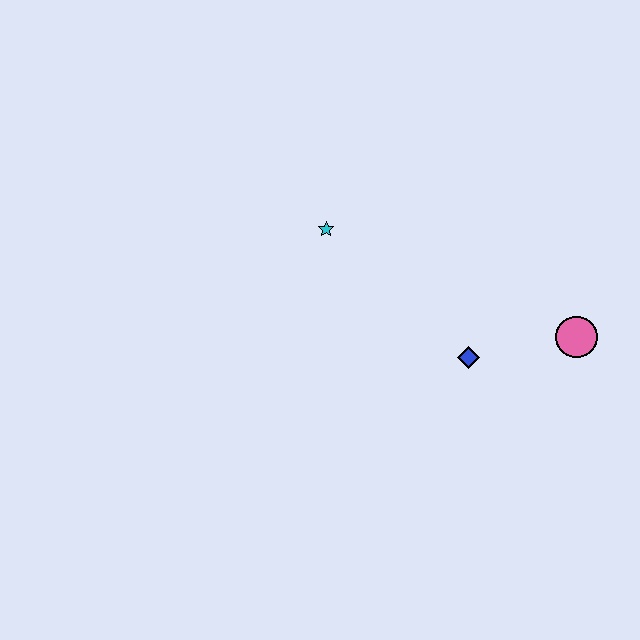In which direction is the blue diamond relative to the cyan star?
The blue diamond is to the right of the cyan star.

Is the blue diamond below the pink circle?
Yes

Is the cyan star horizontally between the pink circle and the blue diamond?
No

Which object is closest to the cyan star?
The blue diamond is closest to the cyan star.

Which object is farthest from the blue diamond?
The cyan star is farthest from the blue diamond.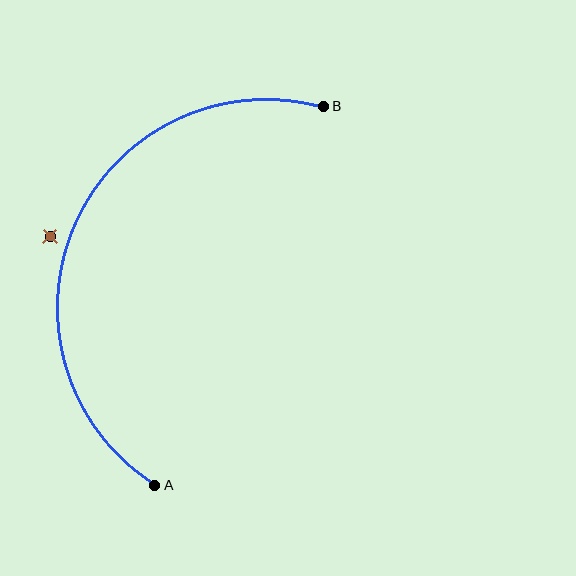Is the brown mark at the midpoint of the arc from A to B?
No — the brown mark does not lie on the arc at all. It sits slightly outside the curve.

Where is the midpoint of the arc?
The arc midpoint is the point on the curve farthest from the straight line joining A and B. It sits to the left of that line.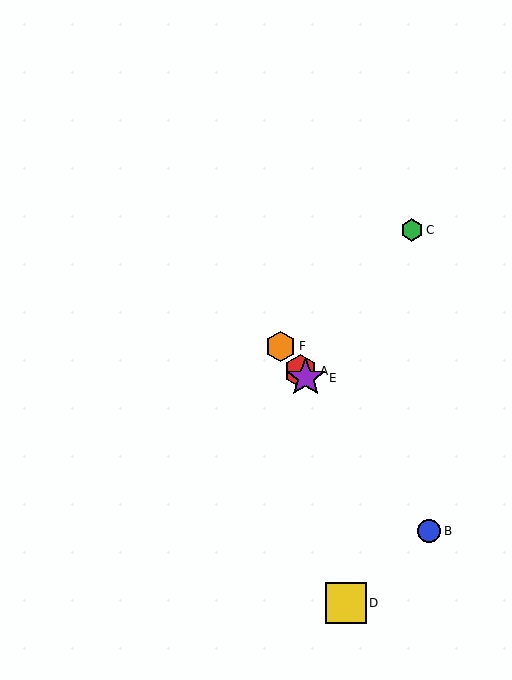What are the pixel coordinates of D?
Object D is at (346, 603).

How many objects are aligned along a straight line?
4 objects (A, B, E, F) are aligned along a straight line.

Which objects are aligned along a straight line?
Objects A, B, E, F are aligned along a straight line.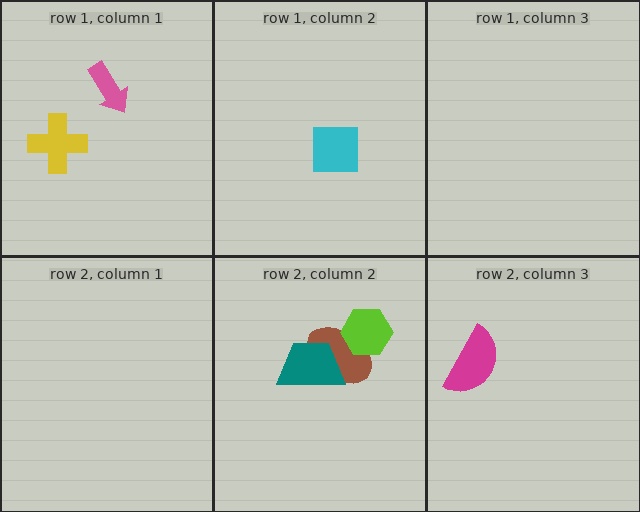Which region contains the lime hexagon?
The row 2, column 2 region.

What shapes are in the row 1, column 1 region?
The yellow cross, the pink arrow.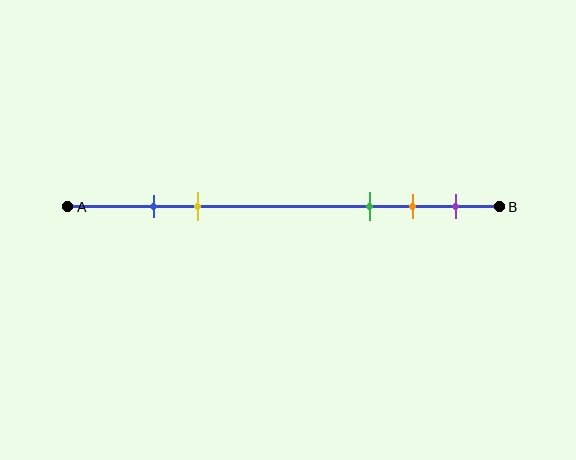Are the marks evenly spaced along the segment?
No, the marks are not evenly spaced.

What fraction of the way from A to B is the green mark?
The green mark is approximately 70% (0.7) of the way from A to B.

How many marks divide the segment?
There are 5 marks dividing the segment.